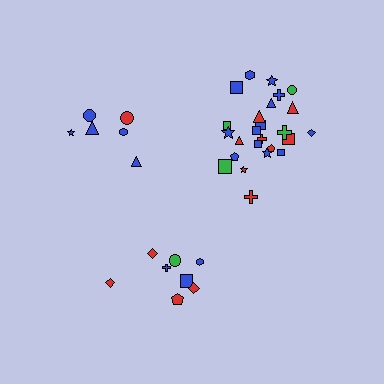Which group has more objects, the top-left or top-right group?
The top-right group.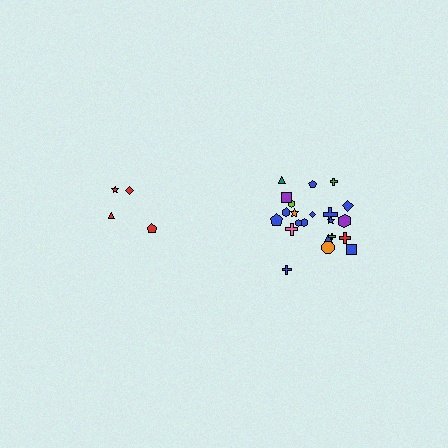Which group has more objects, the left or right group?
The right group.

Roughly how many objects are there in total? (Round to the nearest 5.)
Roughly 25 objects in total.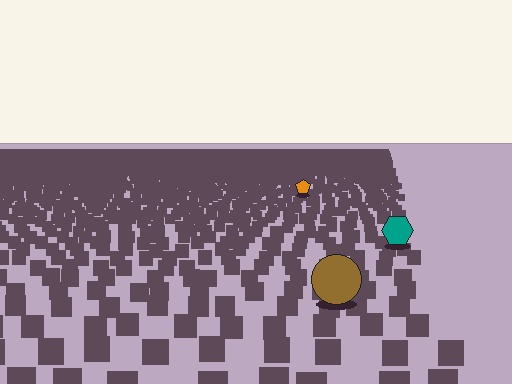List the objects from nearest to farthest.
From nearest to farthest: the brown circle, the teal hexagon, the orange pentagon.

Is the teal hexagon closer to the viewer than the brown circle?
No. The brown circle is closer — you can tell from the texture gradient: the ground texture is coarser near it.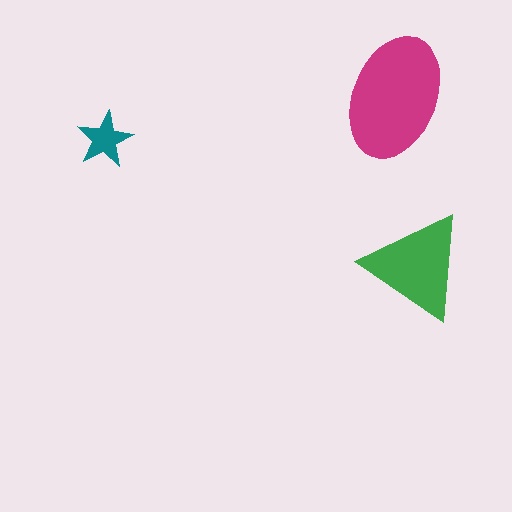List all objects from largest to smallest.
The magenta ellipse, the green triangle, the teal star.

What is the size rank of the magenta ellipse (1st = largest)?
1st.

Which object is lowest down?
The green triangle is bottommost.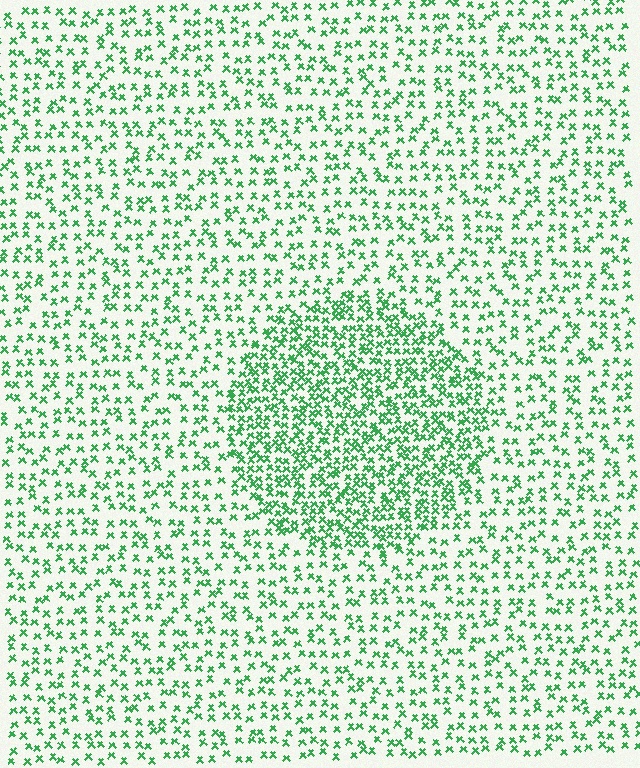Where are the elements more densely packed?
The elements are more densely packed inside the circle boundary.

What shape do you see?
I see a circle.